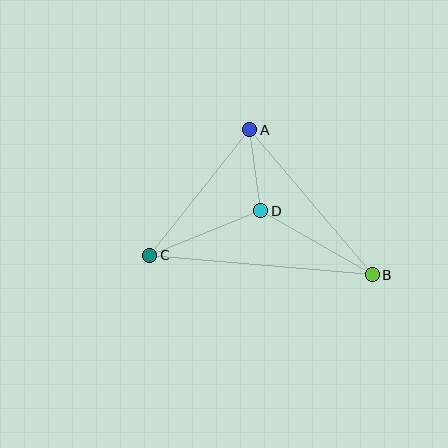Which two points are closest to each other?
Points A and D are closest to each other.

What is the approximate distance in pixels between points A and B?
The distance between A and B is approximately 190 pixels.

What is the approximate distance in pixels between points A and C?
The distance between A and C is approximately 160 pixels.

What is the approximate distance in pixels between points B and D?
The distance between B and D is approximately 129 pixels.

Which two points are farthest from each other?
Points B and C are farthest from each other.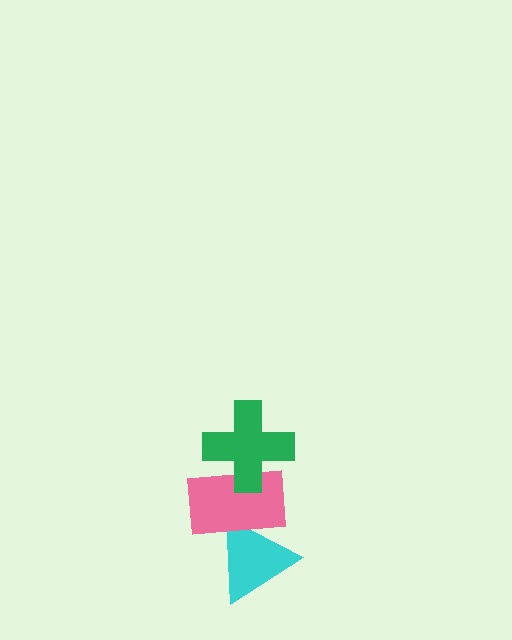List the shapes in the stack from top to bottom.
From top to bottom: the green cross, the pink rectangle, the cyan triangle.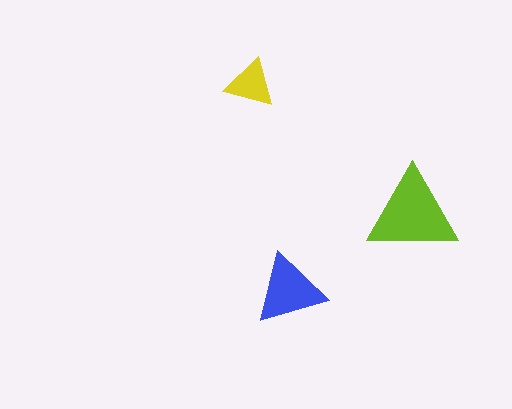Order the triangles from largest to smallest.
the lime one, the blue one, the yellow one.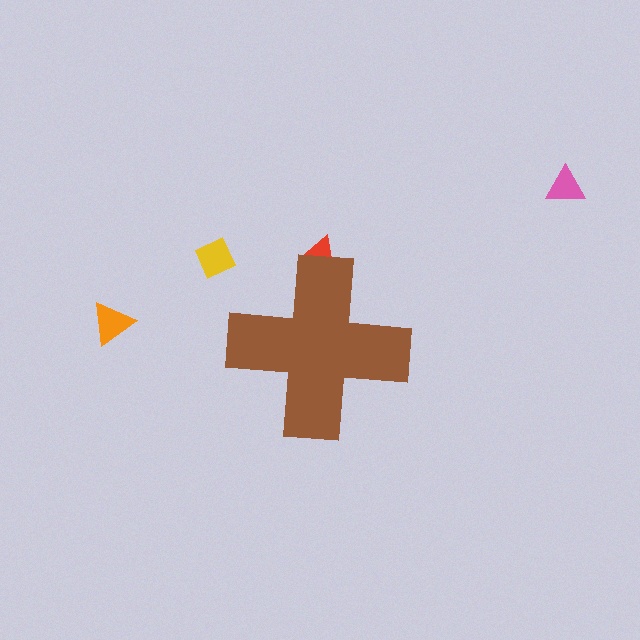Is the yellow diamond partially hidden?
No, the yellow diamond is fully visible.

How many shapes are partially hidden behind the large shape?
1 shape is partially hidden.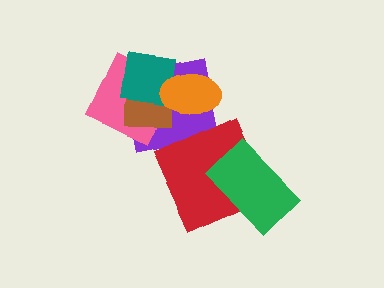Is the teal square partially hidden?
Yes, it is partially covered by another shape.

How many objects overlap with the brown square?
4 objects overlap with the brown square.